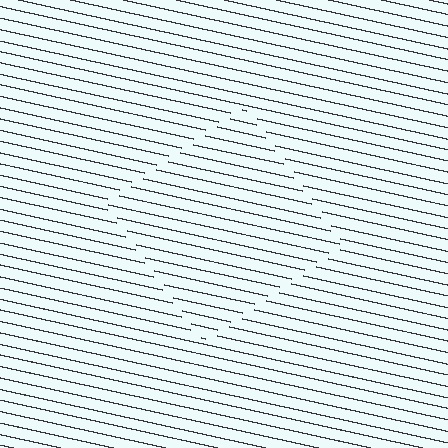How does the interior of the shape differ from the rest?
The interior of the shape contains the same grating, shifted by half a period — the contour is defined by the phase discontinuity where line-ends from the inner and outer gratings abut.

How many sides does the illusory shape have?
4 sides — the line-ends trace a square.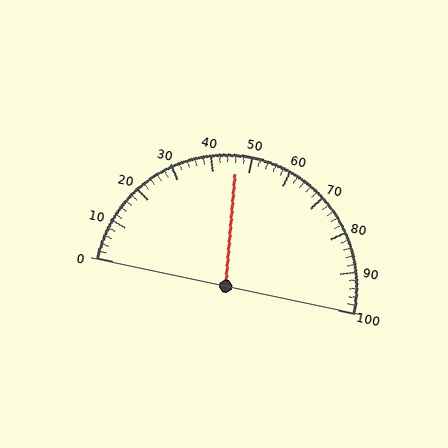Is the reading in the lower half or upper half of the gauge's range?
The reading is in the lower half of the range (0 to 100).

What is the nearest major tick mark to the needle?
The nearest major tick mark is 50.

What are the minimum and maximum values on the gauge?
The gauge ranges from 0 to 100.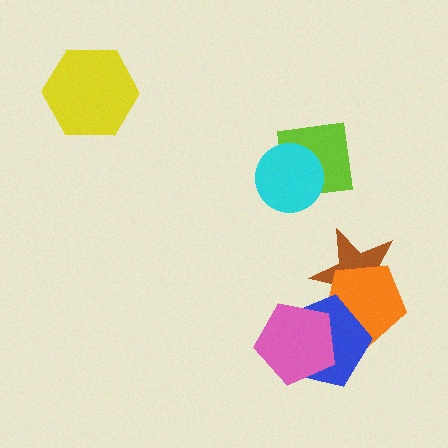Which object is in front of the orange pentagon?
The blue pentagon is in front of the orange pentagon.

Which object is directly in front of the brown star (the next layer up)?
The orange pentagon is directly in front of the brown star.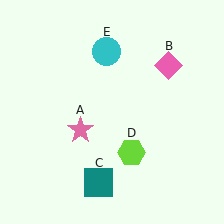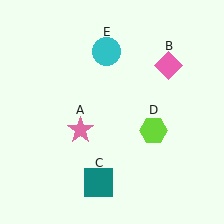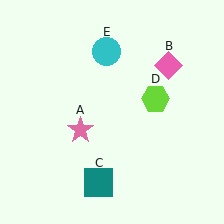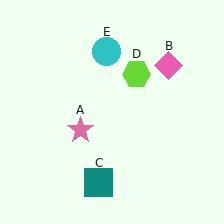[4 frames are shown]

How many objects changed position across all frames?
1 object changed position: lime hexagon (object D).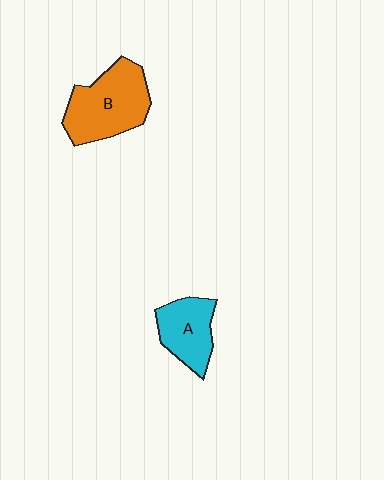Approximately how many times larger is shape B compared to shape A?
Approximately 1.5 times.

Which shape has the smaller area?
Shape A (cyan).